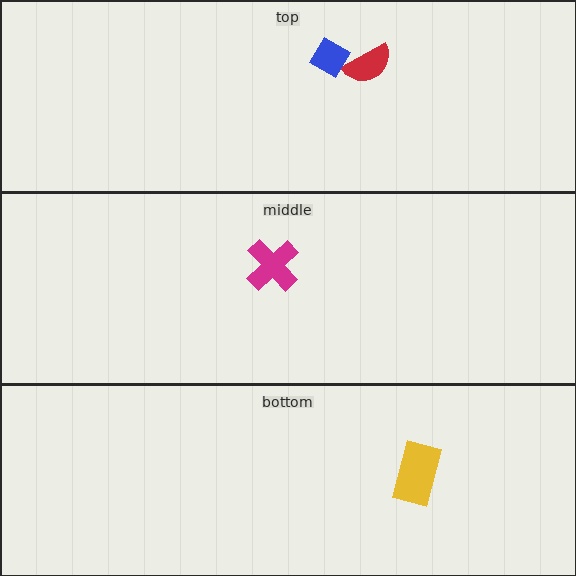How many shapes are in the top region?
2.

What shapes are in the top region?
The red semicircle, the blue diamond.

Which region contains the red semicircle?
The top region.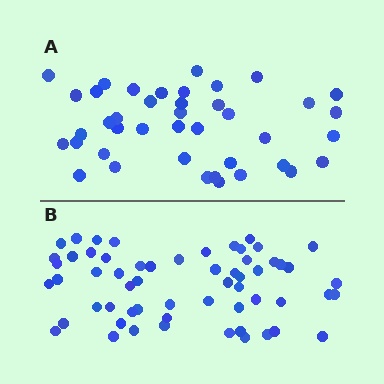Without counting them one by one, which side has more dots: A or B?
Region B (the bottom region) has more dots.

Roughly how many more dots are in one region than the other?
Region B has approximately 20 more dots than region A.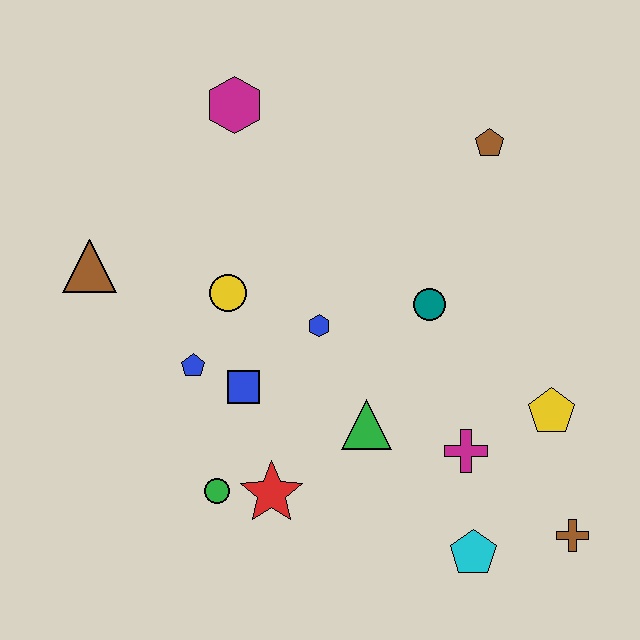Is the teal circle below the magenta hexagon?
Yes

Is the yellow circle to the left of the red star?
Yes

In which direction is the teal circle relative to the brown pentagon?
The teal circle is below the brown pentagon.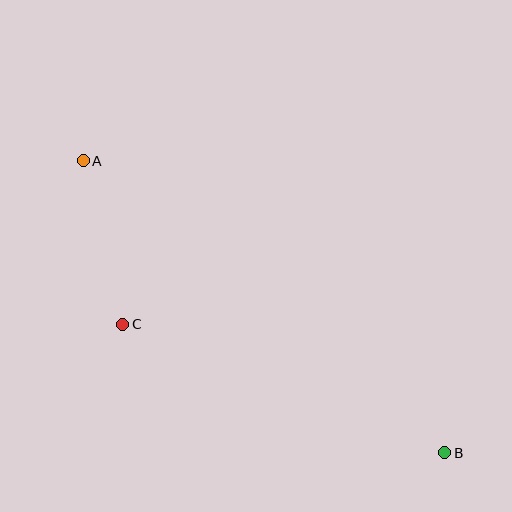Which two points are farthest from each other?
Points A and B are farthest from each other.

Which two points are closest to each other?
Points A and C are closest to each other.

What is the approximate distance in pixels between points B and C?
The distance between B and C is approximately 347 pixels.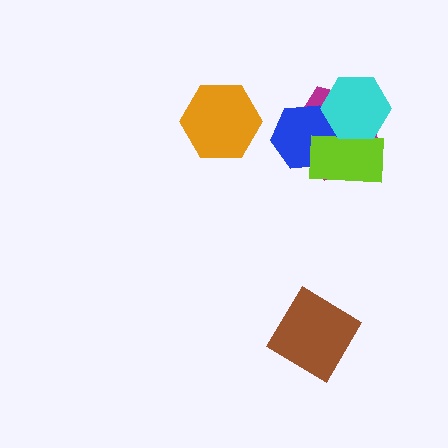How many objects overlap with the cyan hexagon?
3 objects overlap with the cyan hexagon.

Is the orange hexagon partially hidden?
No, no other shape covers it.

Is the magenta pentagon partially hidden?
Yes, it is partially covered by another shape.